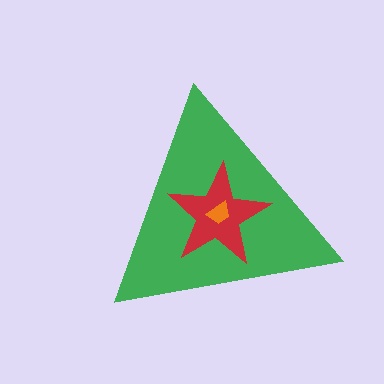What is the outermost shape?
The green triangle.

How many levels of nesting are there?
3.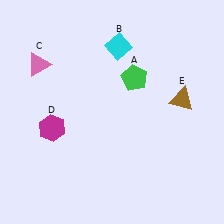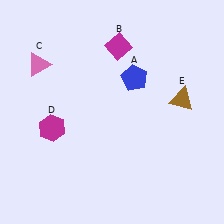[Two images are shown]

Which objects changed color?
A changed from green to blue. B changed from cyan to magenta.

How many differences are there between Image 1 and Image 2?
There are 2 differences between the two images.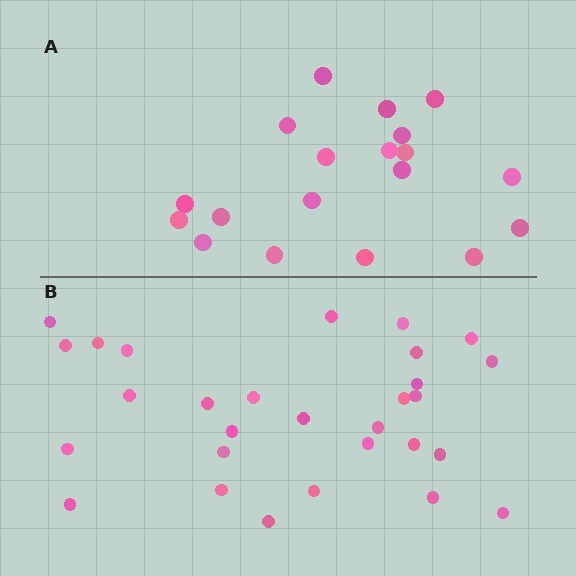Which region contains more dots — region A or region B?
Region B (the bottom region) has more dots.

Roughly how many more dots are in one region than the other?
Region B has roughly 10 or so more dots than region A.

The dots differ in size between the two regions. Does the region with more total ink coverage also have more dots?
No. Region A has more total ink coverage because its dots are larger, but region B actually contains more individual dots. Total area can be misleading — the number of items is what matters here.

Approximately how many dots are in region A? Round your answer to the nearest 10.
About 20 dots. (The exact count is 19, which rounds to 20.)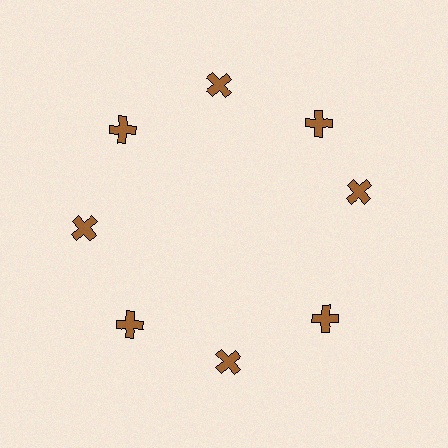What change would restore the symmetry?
The symmetry would be restored by rotating it back into even spacing with its neighbors so that all 8 crosses sit at equal angles and equal distance from the center.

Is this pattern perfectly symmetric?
No. The 8 brown crosses are arranged in a ring, but one element near the 3 o'clock position is rotated out of alignment along the ring, breaking the 8-fold rotational symmetry.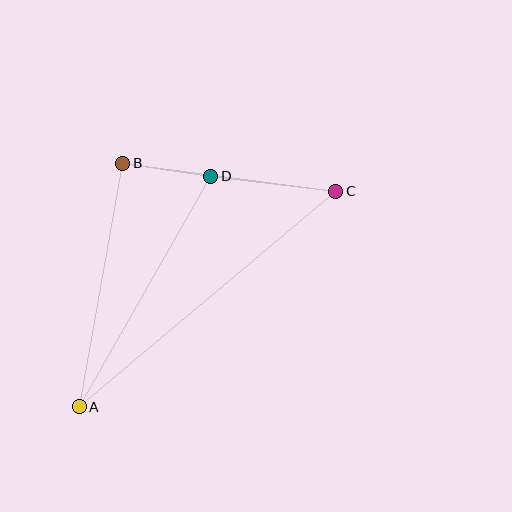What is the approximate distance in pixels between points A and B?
The distance between A and B is approximately 248 pixels.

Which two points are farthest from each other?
Points A and C are farthest from each other.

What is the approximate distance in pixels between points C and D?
The distance between C and D is approximately 126 pixels.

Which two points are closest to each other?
Points B and D are closest to each other.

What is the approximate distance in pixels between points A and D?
The distance between A and D is approximately 266 pixels.